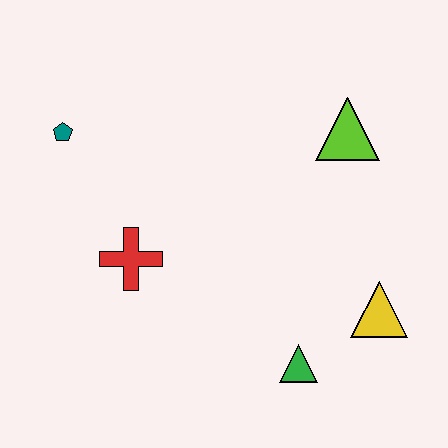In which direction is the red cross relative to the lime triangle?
The red cross is to the left of the lime triangle.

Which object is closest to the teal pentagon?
The red cross is closest to the teal pentagon.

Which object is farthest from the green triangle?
The teal pentagon is farthest from the green triangle.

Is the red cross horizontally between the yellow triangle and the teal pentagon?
Yes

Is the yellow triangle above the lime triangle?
No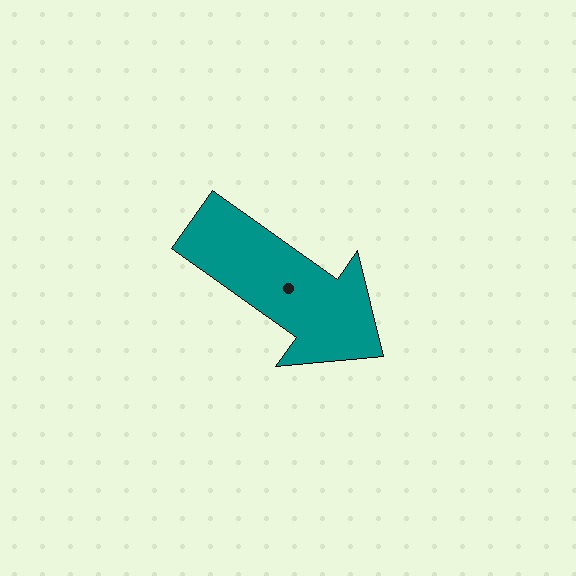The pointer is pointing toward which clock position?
Roughly 4 o'clock.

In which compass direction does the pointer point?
Southeast.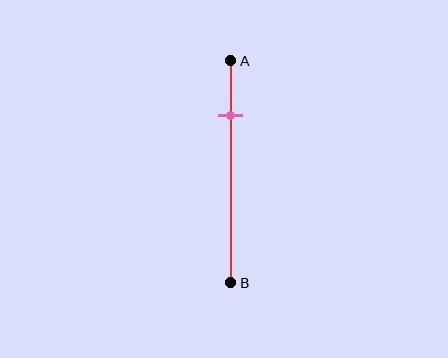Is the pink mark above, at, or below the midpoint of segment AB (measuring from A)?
The pink mark is above the midpoint of segment AB.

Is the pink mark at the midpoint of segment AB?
No, the mark is at about 25% from A, not at the 50% midpoint.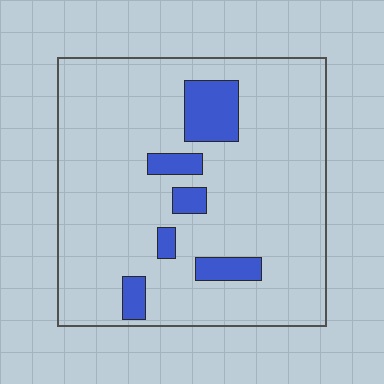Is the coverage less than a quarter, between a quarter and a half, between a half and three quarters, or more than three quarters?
Less than a quarter.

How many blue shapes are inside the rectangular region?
6.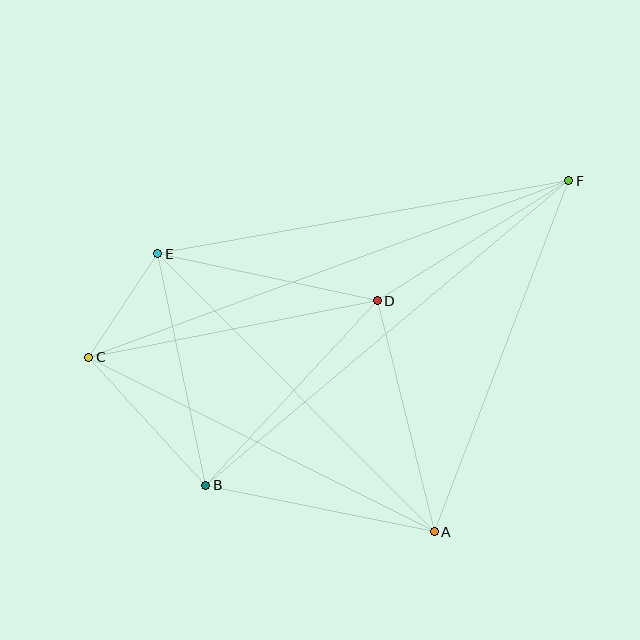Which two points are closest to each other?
Points C and E are closest to each other.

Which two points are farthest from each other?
Points C and F are farthest from each other.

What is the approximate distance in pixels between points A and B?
The distance between A and B is approximately 233 pixels.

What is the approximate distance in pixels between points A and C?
The distance between A and C is approximately 387 pixels.